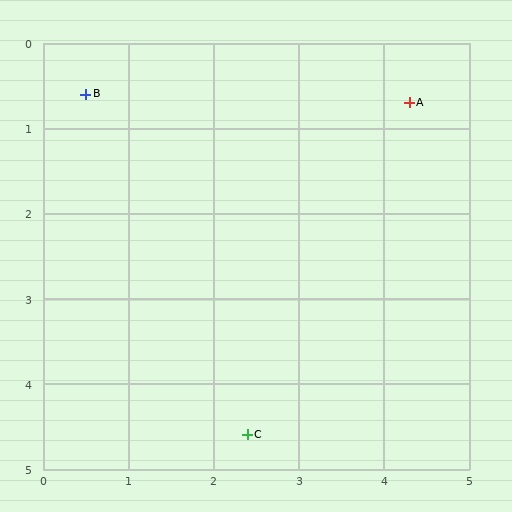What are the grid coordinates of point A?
Point A is at approximately (4.3, 0.7).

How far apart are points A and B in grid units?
Points A and B are about 3.8 grid units apart.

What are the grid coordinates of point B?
Point B is at approximately (0.5, 0.6).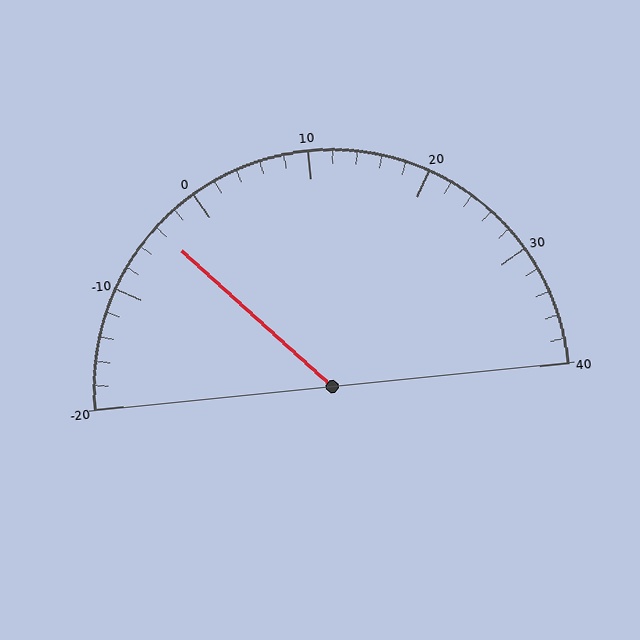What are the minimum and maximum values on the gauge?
The gauge ranges from -20 to 40.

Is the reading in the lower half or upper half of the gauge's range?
The reading is in the lower half of the range (-20 to 40).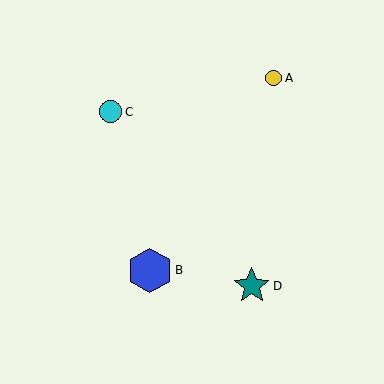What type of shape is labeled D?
Shape D is a teal star.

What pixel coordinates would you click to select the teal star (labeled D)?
Click at (252, 286) to select the teal star D.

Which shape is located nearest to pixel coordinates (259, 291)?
The teal star (labeled D) at (252, 286) is nearest to that location.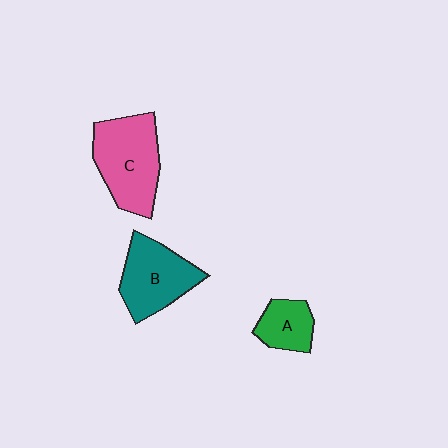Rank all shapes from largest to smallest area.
From largest to smallest: C (pink), B (teal), A (green).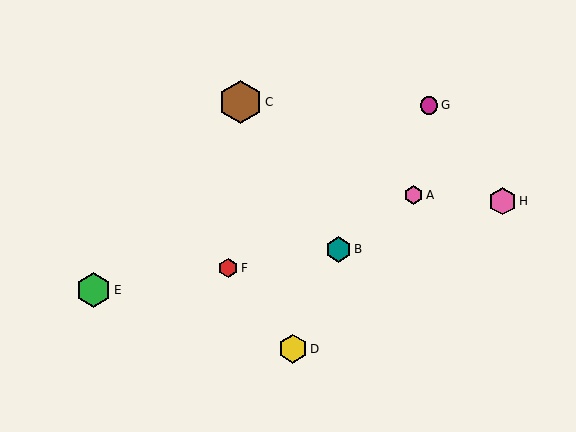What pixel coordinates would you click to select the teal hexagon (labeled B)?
Click at (339, 249) to select the teal hexagon B.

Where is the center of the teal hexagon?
The center of the teal hexagon is at (339, 249).